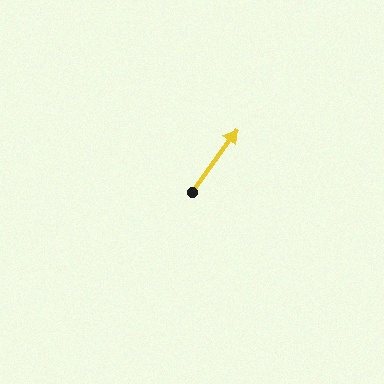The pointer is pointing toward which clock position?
Roughly 1 o'clock.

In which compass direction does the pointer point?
Northeast.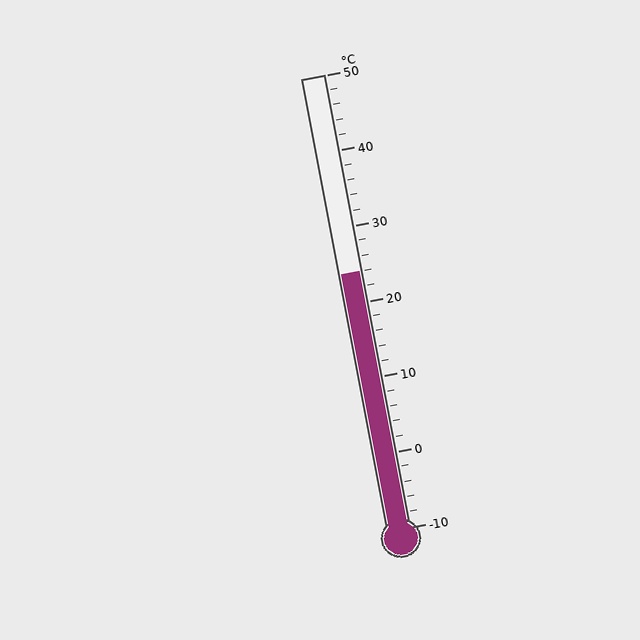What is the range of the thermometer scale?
The thermometer scale ranges from -10°C to 50°C.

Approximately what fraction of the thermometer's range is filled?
The thermometer is filled to approximately 55% of its range.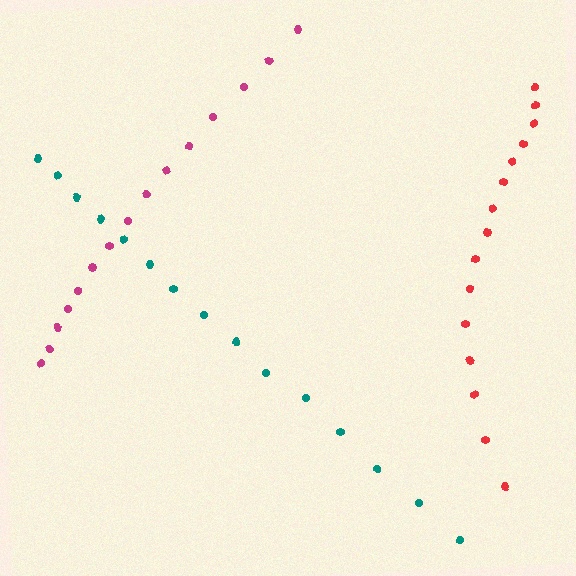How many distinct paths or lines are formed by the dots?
There are 3 distinct paths.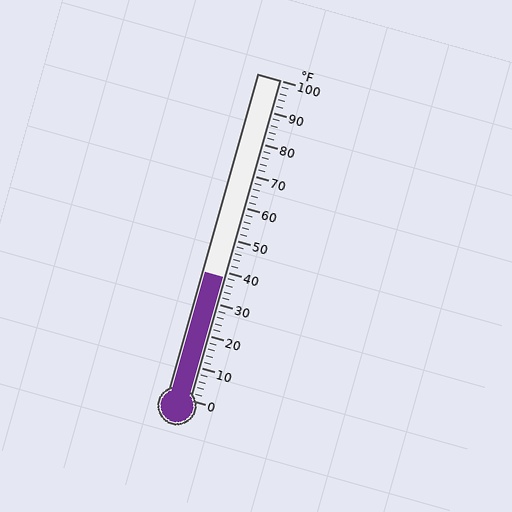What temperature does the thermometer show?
The thermometer shows approximately 38°F.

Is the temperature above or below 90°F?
The temperature is below 90°F.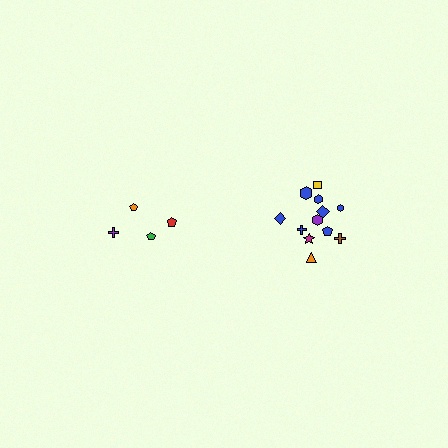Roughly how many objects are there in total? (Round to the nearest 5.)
Roughly 15 objects in total.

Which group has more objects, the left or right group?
The right group.